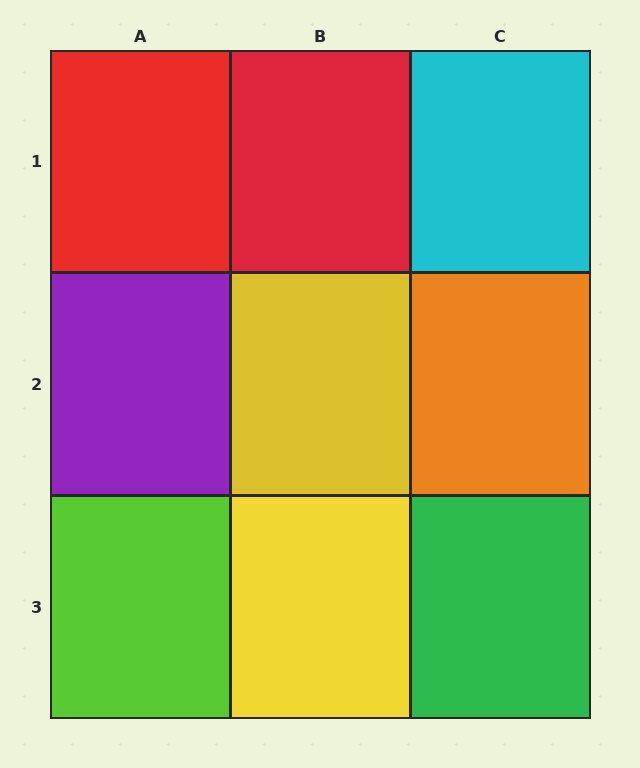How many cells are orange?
1 cell is orange.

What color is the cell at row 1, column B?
Red.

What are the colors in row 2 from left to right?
Purple, yellow, orange.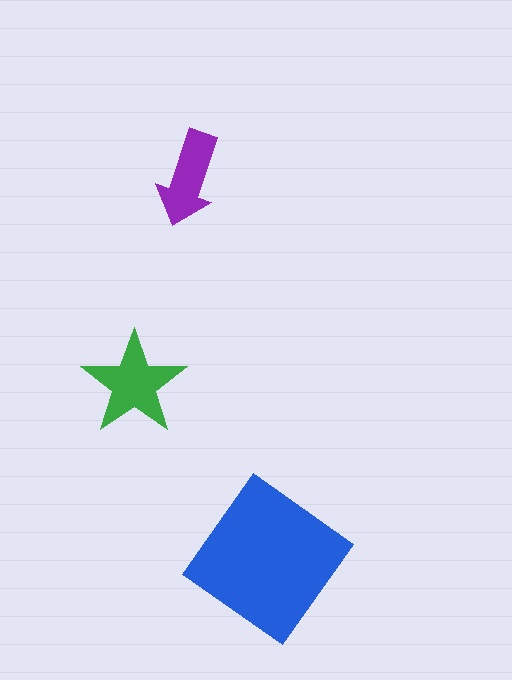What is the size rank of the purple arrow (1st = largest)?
3rd.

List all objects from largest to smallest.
The blue diamond, the green star, the purple arrow.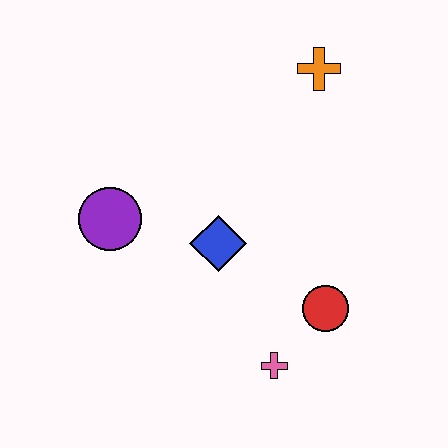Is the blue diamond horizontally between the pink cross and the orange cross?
No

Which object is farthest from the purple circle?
The orange cross is farthest from the purple circle.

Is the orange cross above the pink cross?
Yes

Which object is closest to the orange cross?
The blue diamond is closest to the orange cross.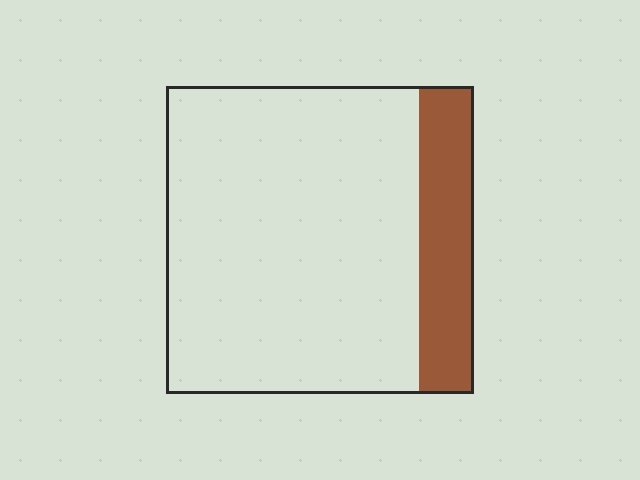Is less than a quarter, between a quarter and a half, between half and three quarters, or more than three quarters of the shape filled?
Less than a quarter.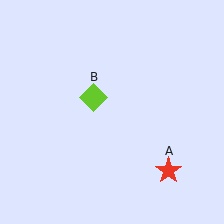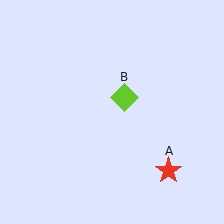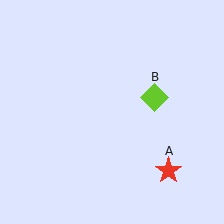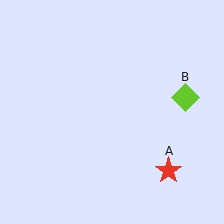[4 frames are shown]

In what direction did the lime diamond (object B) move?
The lime diamond (object B) moved right.